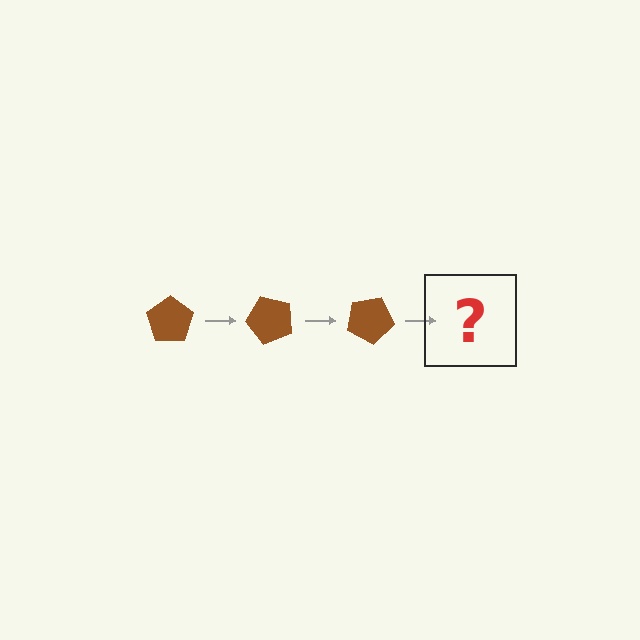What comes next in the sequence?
The next element should be a brown pentagon rotated 150 degrees.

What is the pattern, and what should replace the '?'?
The pattern is that the pentagon rotates 50 degrees each step. The '?' should be a brown pentagon rotated 150 degrees.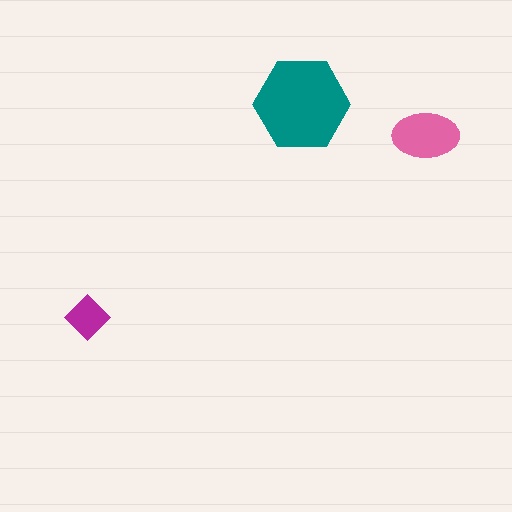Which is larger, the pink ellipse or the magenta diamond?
The pink ellipse.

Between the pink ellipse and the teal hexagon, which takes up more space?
The teal hexagon.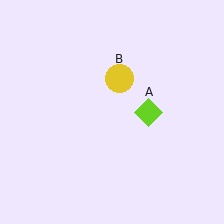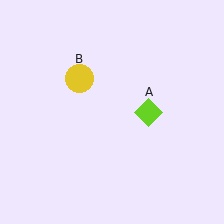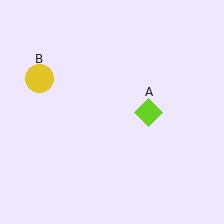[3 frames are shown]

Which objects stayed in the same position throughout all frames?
Lime diamond (object A) remained stationary.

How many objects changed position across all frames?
1 object changed position: yellow circle (object B).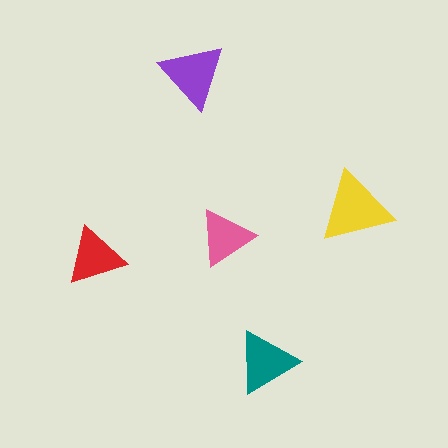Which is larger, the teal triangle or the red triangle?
The teal one.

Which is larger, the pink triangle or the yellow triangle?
The yellow one.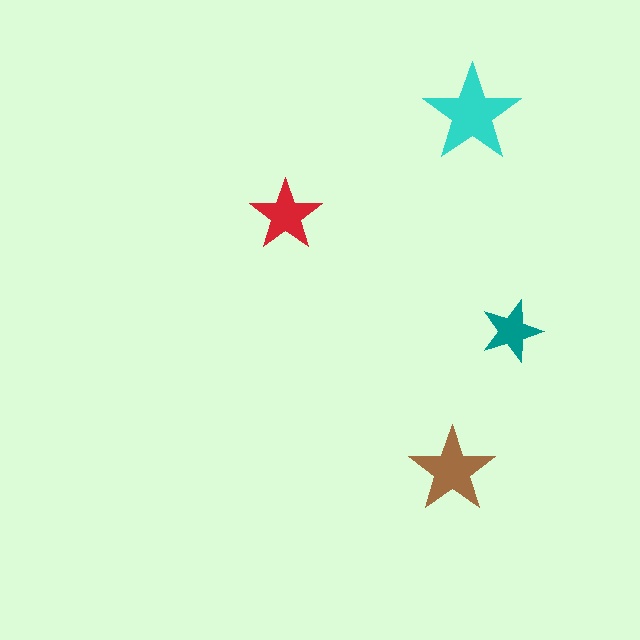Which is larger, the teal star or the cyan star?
The cyan one.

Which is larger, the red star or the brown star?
The brown one.